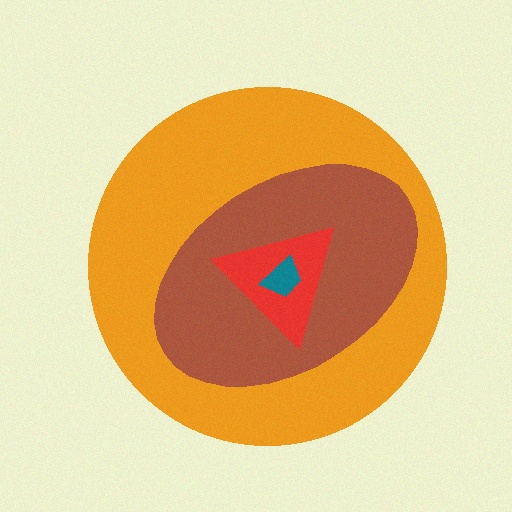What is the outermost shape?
The orange circle.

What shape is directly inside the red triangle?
The teal trapezoid.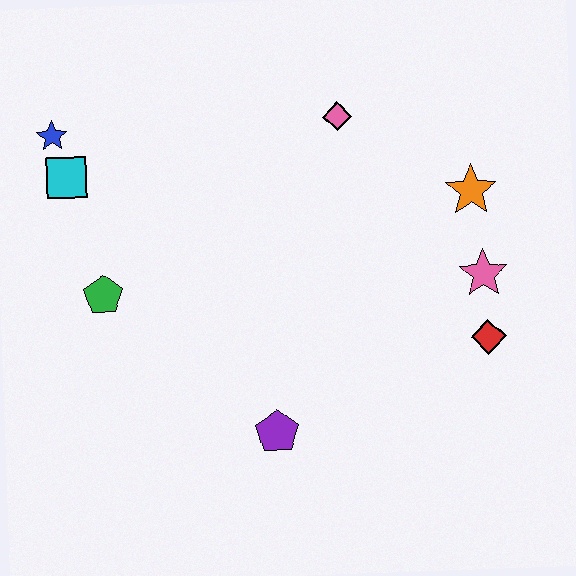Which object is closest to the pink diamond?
The orange star is closest to the pink diamond.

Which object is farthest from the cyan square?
The red diamond is farthest from the cyan square.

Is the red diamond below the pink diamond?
Yes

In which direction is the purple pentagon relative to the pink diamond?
The purple pentagon is below the pink diamond.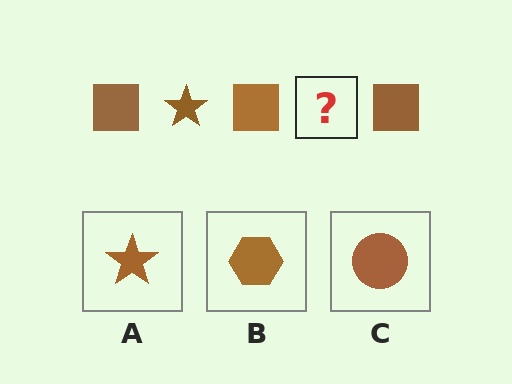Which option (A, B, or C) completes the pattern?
A.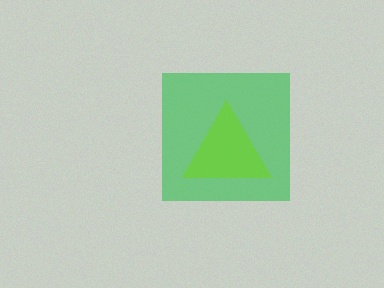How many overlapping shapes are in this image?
There are 2 overlapping shapes in the image.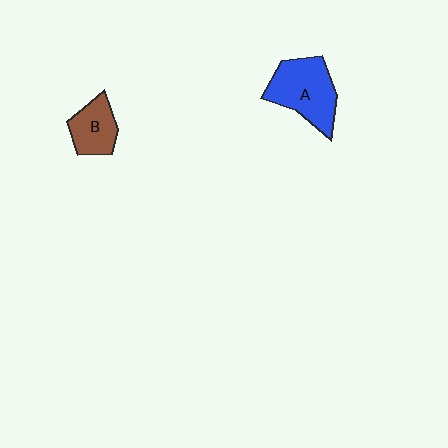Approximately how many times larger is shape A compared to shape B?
Approximately 1.7 times.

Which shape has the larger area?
Shape A (blue).